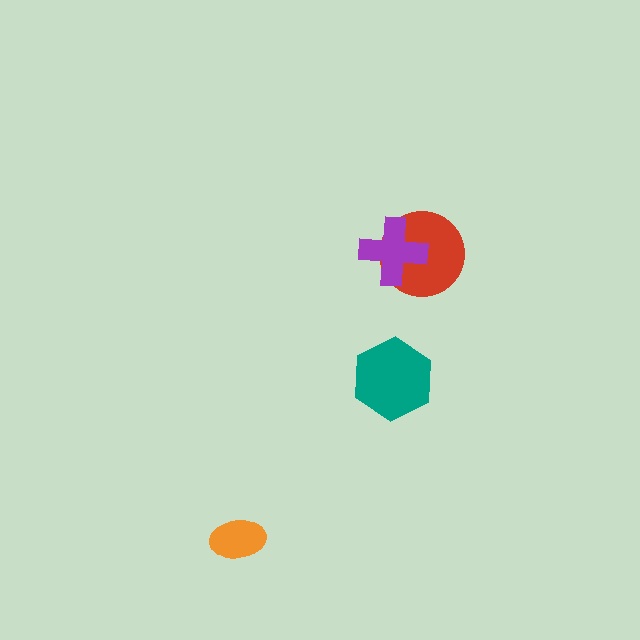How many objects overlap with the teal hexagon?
0 objects overlap with the teal hexagon.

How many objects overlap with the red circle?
1 object overlaps with the red circle.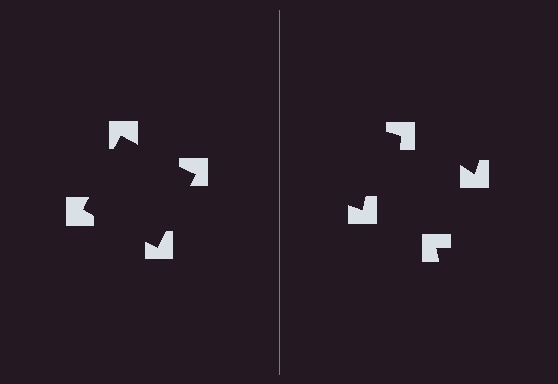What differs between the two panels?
The notched squares are positioned identically on both sides; only the wedge orientations differ. On the left they align to a square; on the right they are misaligned.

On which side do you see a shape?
An illusory square appears on the left side. On the right side the wedge cuts are rotated, so no coherent shape forms.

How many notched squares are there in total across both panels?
8 — 4 on each side.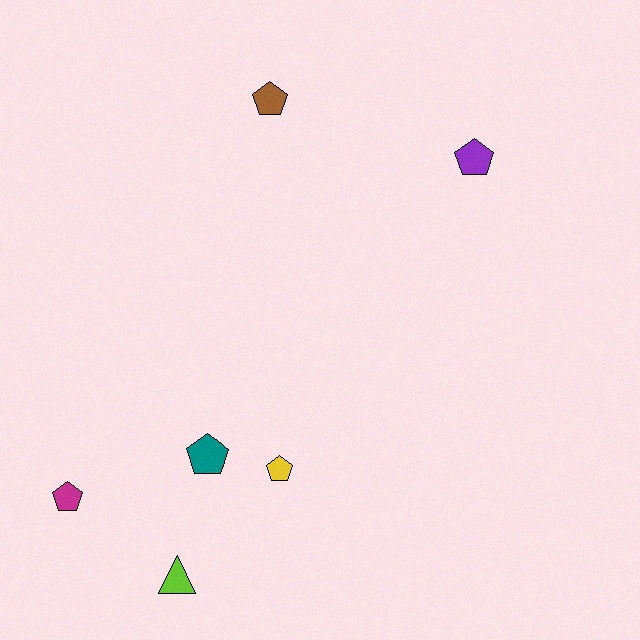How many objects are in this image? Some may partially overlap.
There are 6 objects.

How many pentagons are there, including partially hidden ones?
There are 5 pentagons.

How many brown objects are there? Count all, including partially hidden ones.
There is 1 brown object.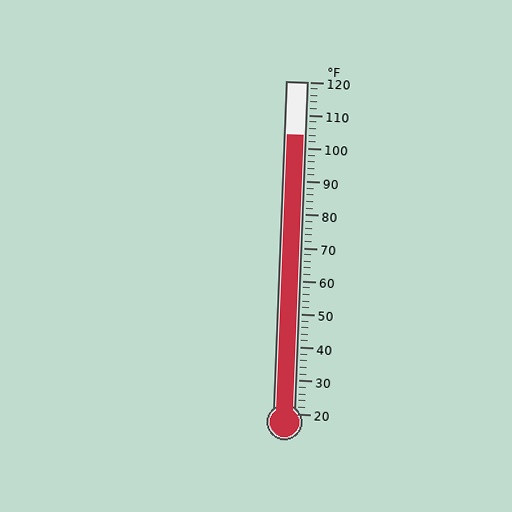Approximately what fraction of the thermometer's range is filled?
The thermometer is filled to approximately 85% of its range.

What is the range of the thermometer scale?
The thermometer scale ranges from 20°F to 120°F.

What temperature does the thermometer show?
The thermometer shows approximately 104°F.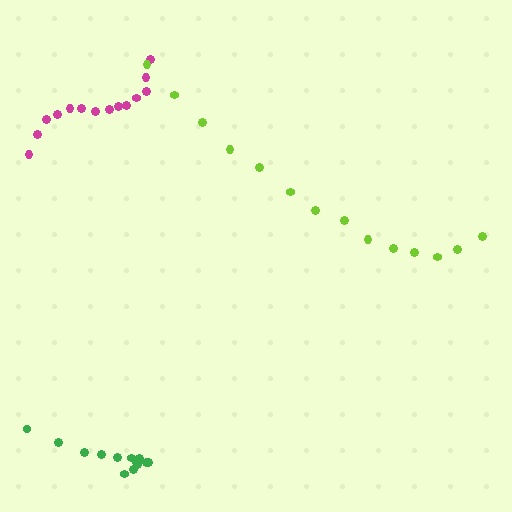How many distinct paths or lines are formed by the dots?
There are 3 distinct paths.